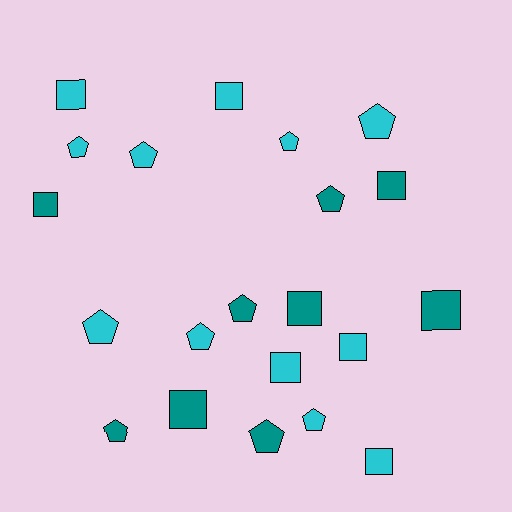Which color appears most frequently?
Cyan, with 12 objects.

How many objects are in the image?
There are 21 objects.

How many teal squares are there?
There are 5 teal squares.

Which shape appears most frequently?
Pentagon, with 11 objects.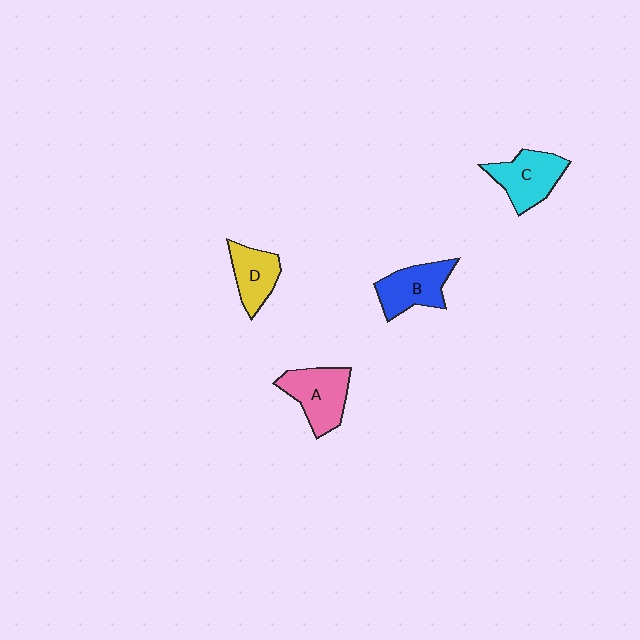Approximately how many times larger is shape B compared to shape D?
Approximately 1.2 times.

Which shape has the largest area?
Shape A (pink).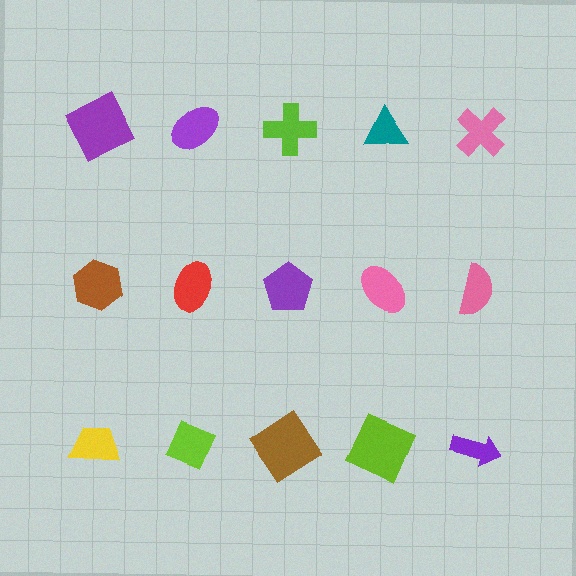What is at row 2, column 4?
A pink ellipse.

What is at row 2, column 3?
A purple pentagon.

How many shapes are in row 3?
5 shapes.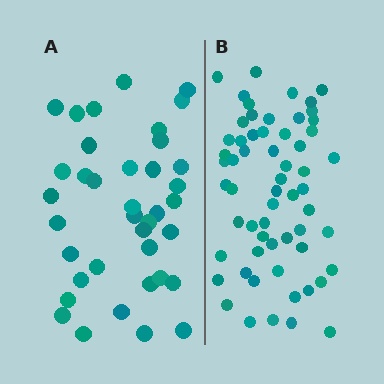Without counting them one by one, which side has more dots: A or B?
Region B (the right region) has more dots.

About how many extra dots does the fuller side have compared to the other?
Region B has approximately 20 more dots than region A.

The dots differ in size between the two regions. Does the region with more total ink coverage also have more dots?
No. Region A has more total ink coverage because its dots are larger, but region B actually contains more individual dots. Total area can be misleading — the number of items is what matters here.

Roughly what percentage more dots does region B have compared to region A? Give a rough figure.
About 60% more.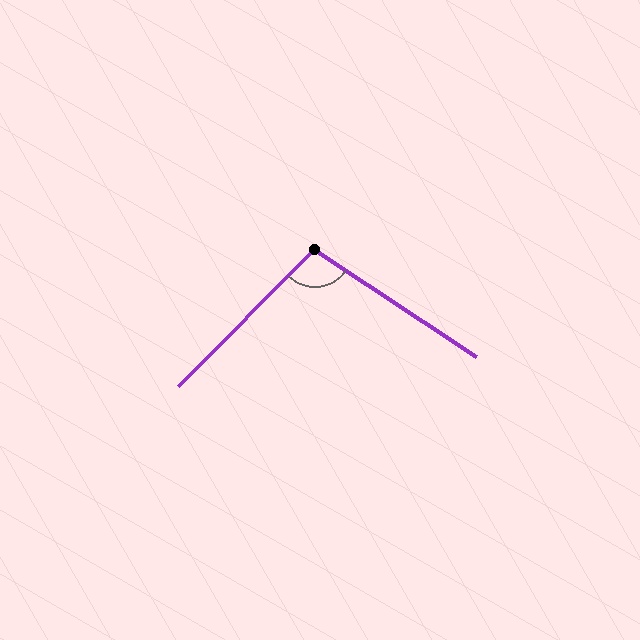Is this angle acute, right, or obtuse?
It is obtuse.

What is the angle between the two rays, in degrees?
Approximately 102 degrees.